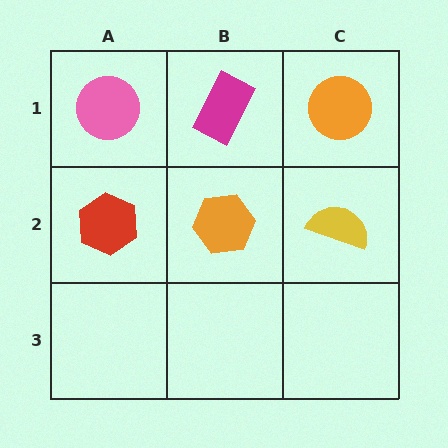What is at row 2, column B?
An orange hexagon.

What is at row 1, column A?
A pink circle.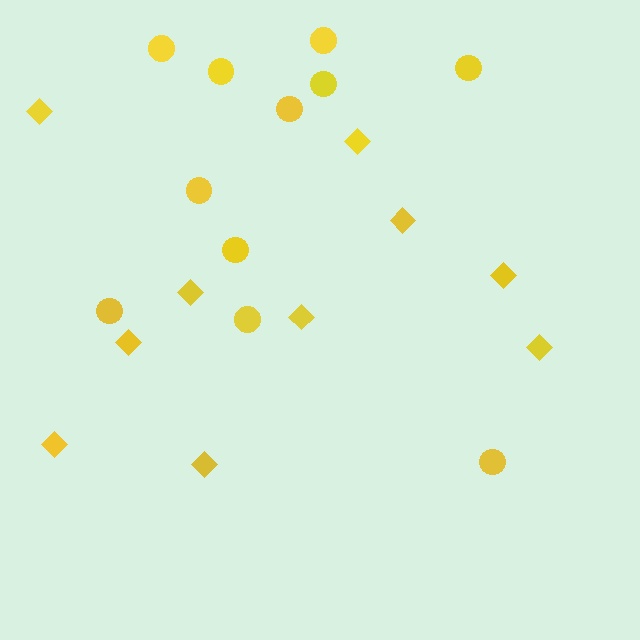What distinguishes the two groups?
There are 2 groups: one group of diamonds (10) and one group of circles (11).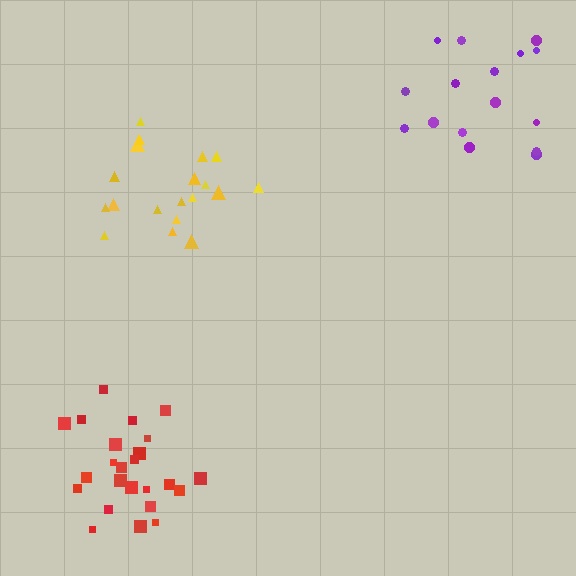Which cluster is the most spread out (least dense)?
Purple.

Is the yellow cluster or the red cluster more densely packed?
Red.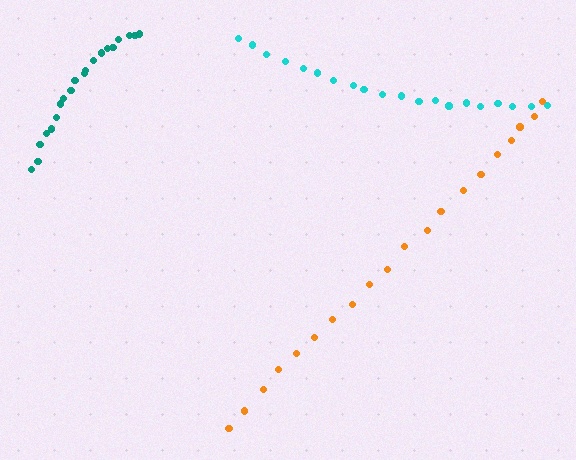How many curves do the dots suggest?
There are 3 distinct paths.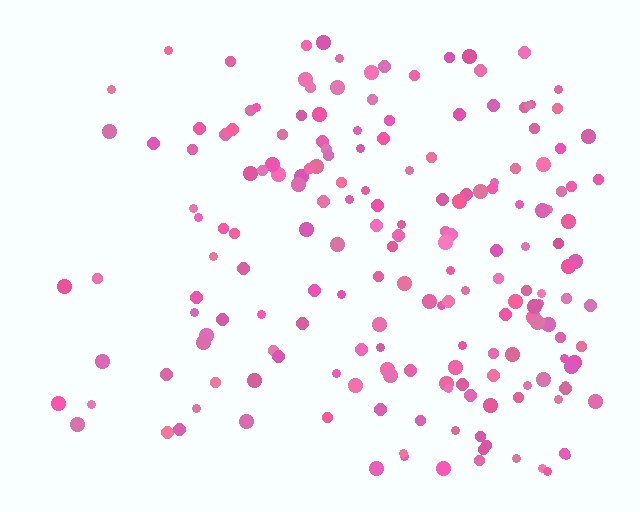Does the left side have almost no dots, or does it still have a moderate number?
Still a moderate number, just noticeably fewer than the right.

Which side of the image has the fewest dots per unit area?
The left.